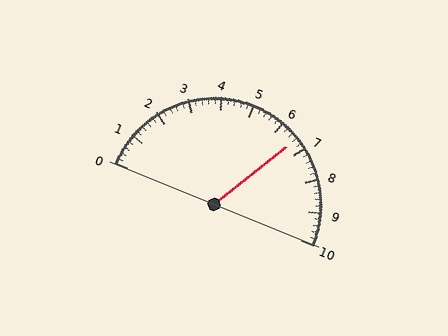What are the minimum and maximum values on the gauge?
The gauge ranges from 0 to 10.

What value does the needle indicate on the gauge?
The needle indicates approximately 6.6.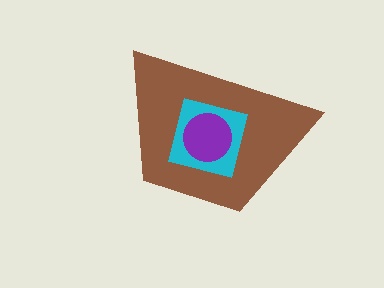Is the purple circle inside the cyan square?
Yes.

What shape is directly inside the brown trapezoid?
The cyan square.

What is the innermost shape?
The purple circle.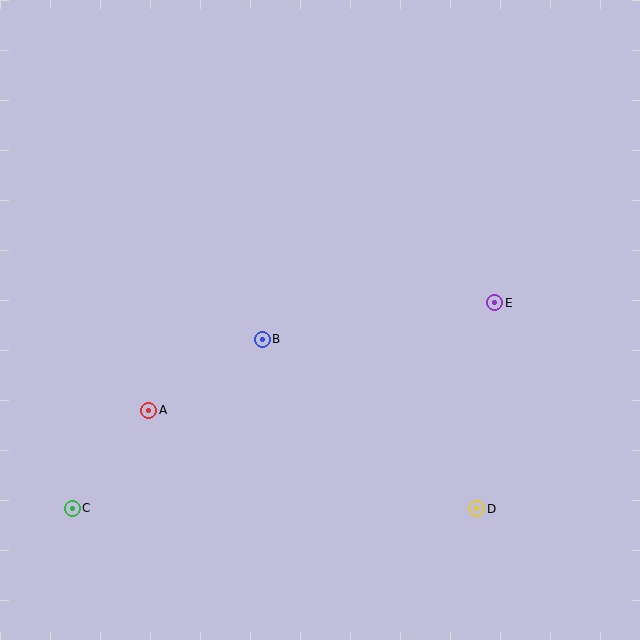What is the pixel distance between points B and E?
The distance between B and E is 235 pixels.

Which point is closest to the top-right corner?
Point E is closest to the top-right corner.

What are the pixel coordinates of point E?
Point E is at (495, 303).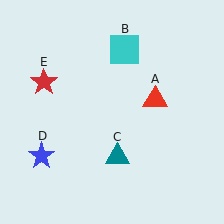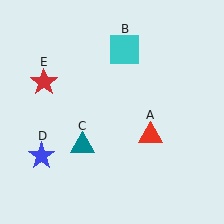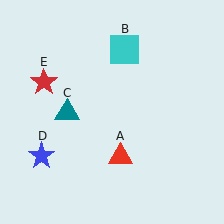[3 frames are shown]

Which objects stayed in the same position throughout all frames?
Cyan square (object B) and blue star (object D) and red star (object E) remained stationary.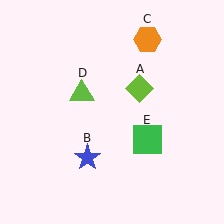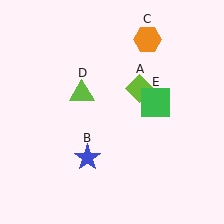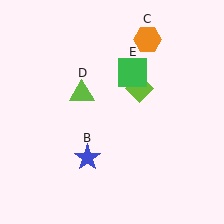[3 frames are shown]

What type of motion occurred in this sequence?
The green square (object E) rotated counterclockwise around the center of the scene.